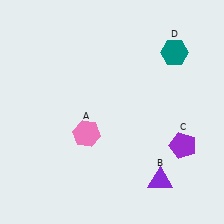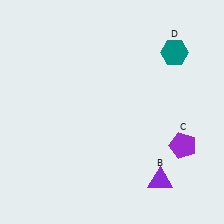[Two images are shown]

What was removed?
The pink hexagon (A) was removed in Image 2.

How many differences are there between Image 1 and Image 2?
There is 1 difference between the two images.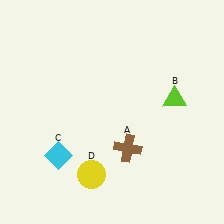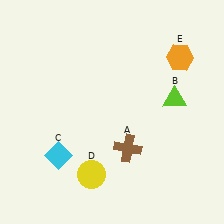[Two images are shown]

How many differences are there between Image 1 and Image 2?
There is 1 difference between the two images.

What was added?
An orange hexagon (E) was added in Image 2.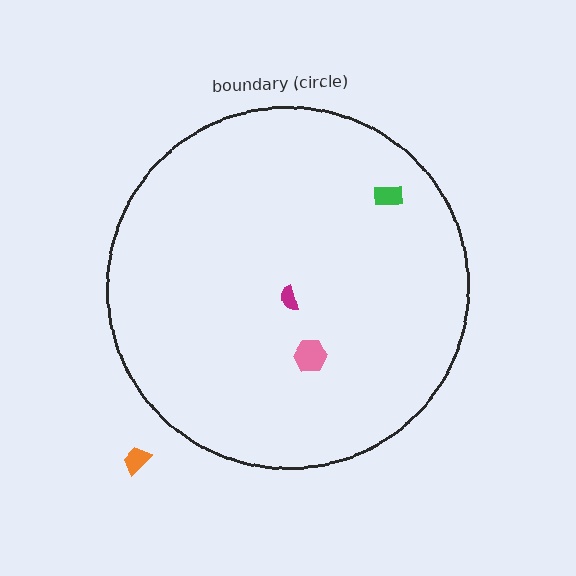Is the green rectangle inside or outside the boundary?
Inside.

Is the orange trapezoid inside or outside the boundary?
Outside.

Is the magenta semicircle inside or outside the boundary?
Inside.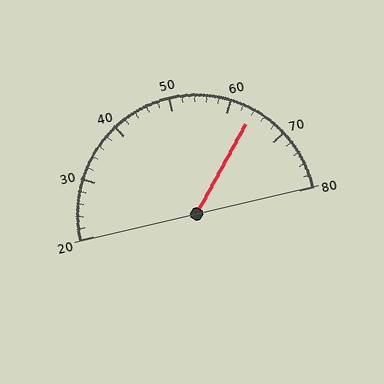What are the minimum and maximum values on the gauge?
The gauge ranges from 20 to 80.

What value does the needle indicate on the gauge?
The needle indicates approximately 64.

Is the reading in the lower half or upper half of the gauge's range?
The reading is in the upper half of the range (20 to 80).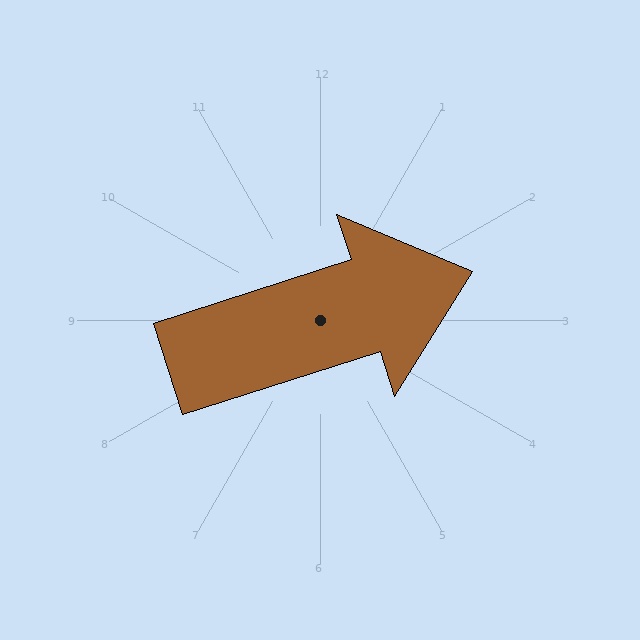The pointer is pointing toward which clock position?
Roughly 2 o'clock.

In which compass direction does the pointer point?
East.